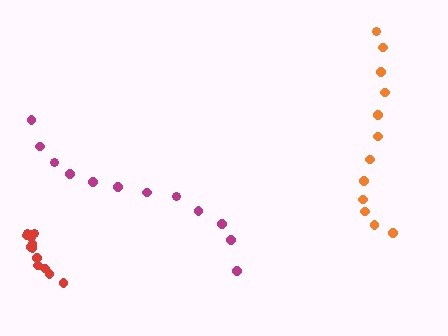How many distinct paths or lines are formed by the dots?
There are 3 distinct paths.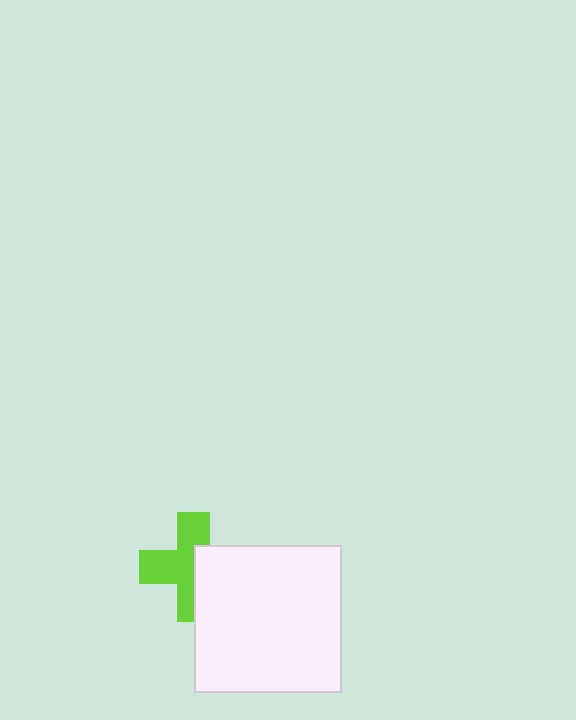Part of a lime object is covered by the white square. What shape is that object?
It is a cross.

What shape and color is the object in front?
The object in front is a white square.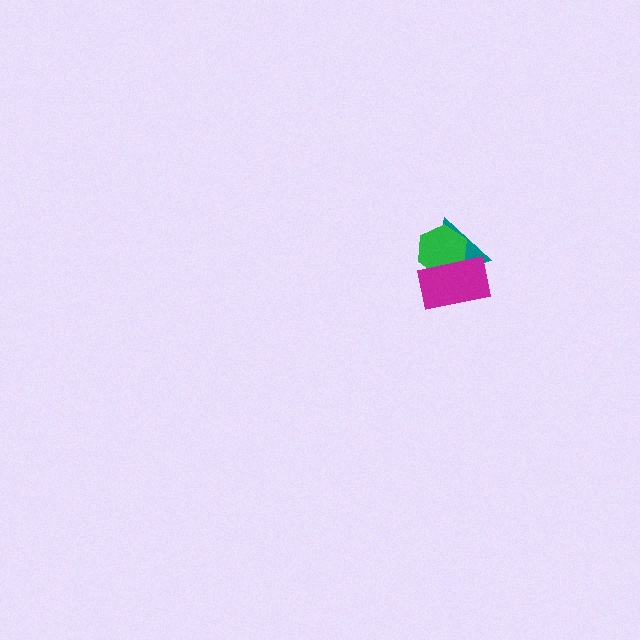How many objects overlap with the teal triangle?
2 objects overlap with the teal triangle.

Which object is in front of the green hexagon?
The magenta rectangle is in front of the green hexagon.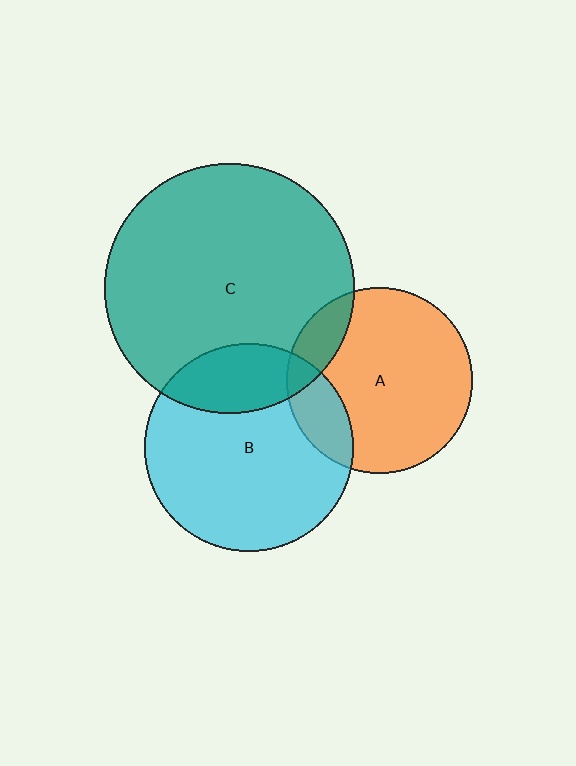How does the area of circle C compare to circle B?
Approximately 1.4 times.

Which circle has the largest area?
Circle C (teal).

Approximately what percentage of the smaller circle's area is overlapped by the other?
Approximately 15%.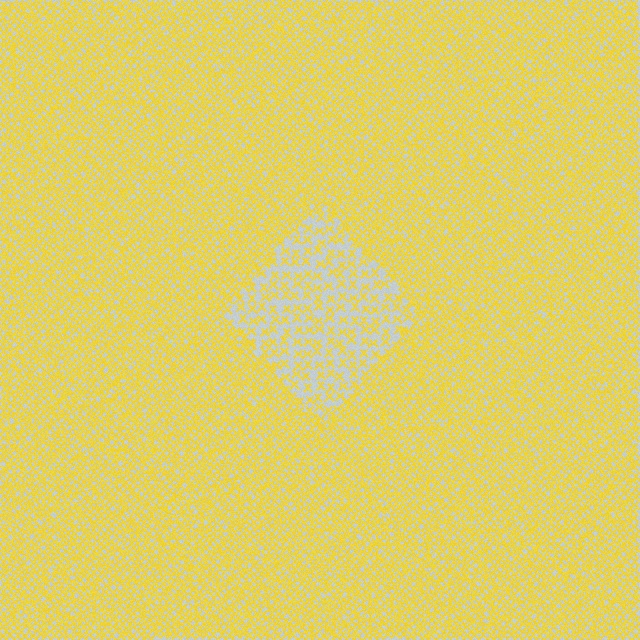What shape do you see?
I see a diamond.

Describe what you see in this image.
The image contains small yellow elements arranged at two different densities. A diamond-shaped region is visible where the elements are less densely packed than the surrounding area.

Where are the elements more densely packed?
The elements are more densely packed outside the diamond boundary.